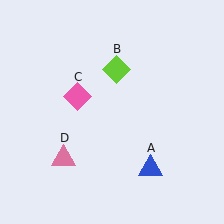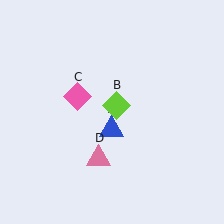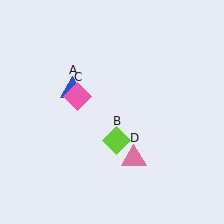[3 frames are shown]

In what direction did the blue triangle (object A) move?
The blue triangle (object A) moved up and to the left.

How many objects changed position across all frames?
3 objects changed position: blue triangle (object A), lime diamond (object B), pink triangle (object D).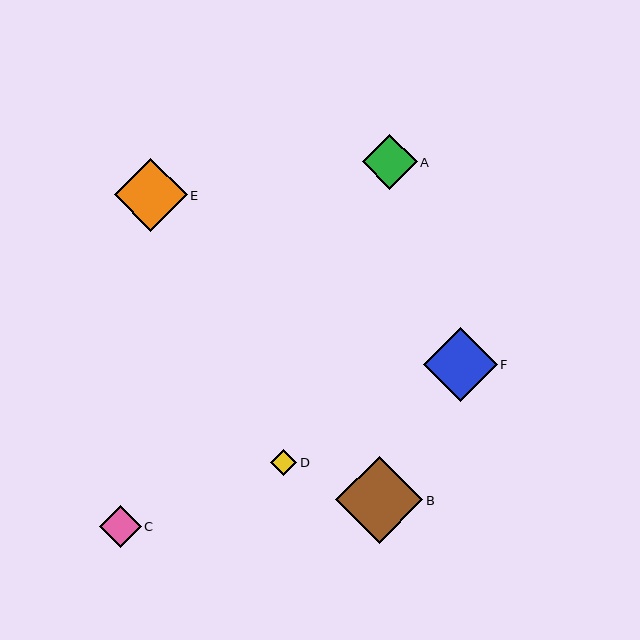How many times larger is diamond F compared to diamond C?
Diamond F is approximately 1.7 times the size of diamond C.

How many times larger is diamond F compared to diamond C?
Diamond F is approximately 1.7 times the size of diamond C.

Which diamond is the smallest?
Diamond D is the smallest with a size of approximately 27 pixels.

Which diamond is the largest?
Diamond B is the largest with a size of approximately 87 pixels.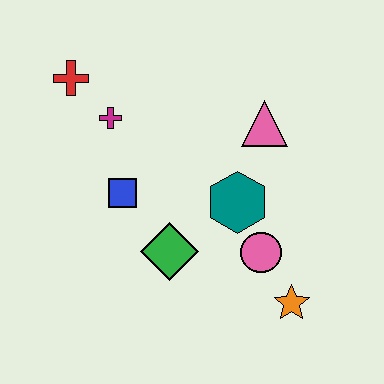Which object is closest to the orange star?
The pink circle is closest to the orange star.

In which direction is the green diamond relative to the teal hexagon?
The green diamond is to the left of the teal hexagon.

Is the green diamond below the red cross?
Yes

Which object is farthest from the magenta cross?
The orange star is farthest from the magenta cross.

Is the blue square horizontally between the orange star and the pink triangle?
No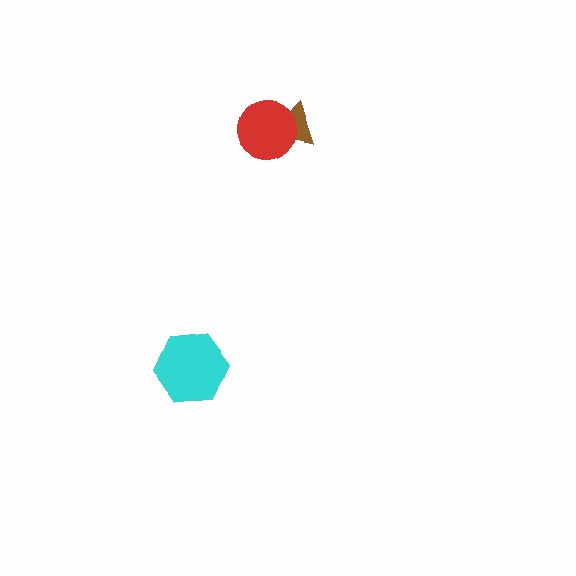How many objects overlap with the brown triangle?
1 object overlaps with the brown triangle.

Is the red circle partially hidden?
No, no other shape covers it.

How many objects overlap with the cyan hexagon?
0 objects overlap with the cyan hexagon.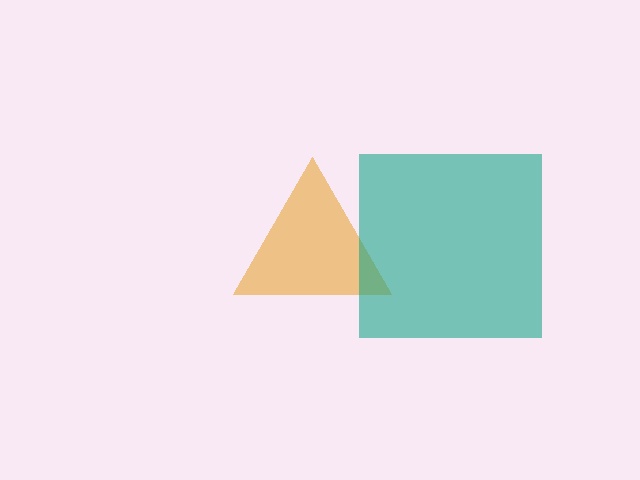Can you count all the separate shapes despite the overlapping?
Yes, there are 2 separate shapes.